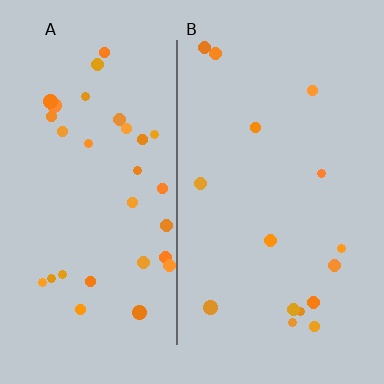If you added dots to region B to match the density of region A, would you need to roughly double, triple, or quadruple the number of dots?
Approximately double.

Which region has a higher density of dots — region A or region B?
A (the left).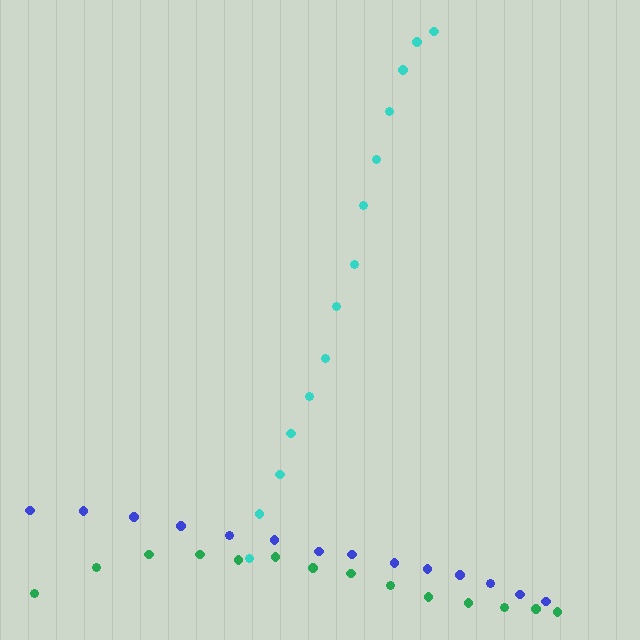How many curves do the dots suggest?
There are 3 distinct paths.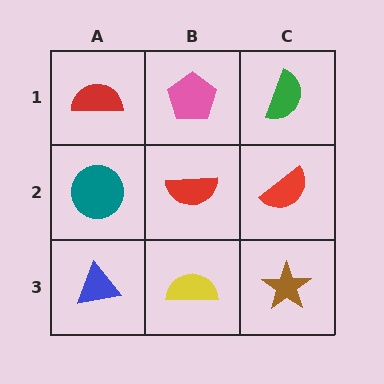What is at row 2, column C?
A red semicircle.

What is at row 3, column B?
A yellow semicircle.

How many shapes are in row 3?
3 shapes.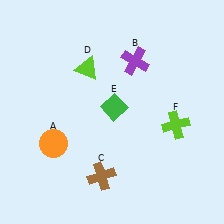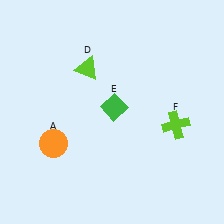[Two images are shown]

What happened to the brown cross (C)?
The brown cross (C) was removed in Image 2. It was in the bottom-left area of Image 1.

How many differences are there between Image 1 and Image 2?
There are 2 differences between the two images.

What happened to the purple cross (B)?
The purple cross (B) was removed in Image 2. It was in the top-right area of Image 1.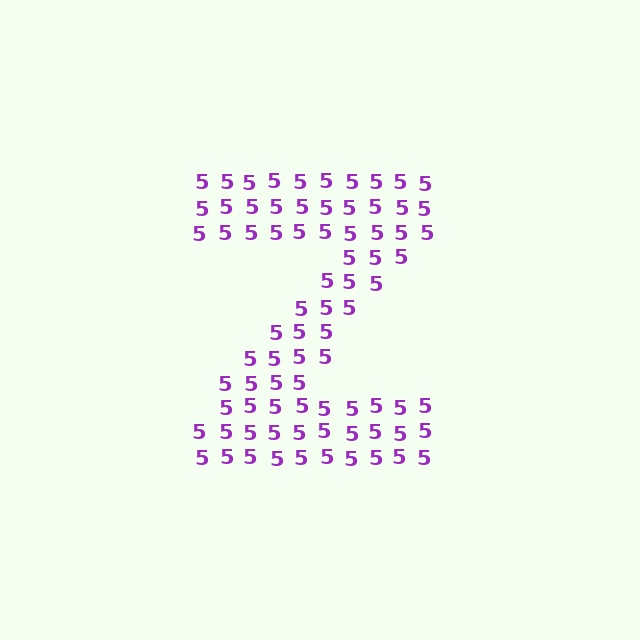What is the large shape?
The large shape is the letter Z.